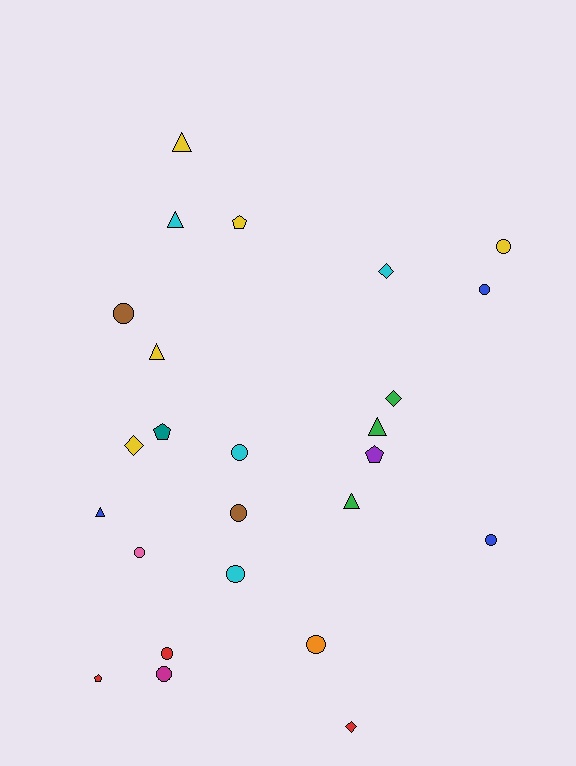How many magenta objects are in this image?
There is 1 magenta object.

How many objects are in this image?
There are 25 objects.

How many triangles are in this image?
There are 6 triangles.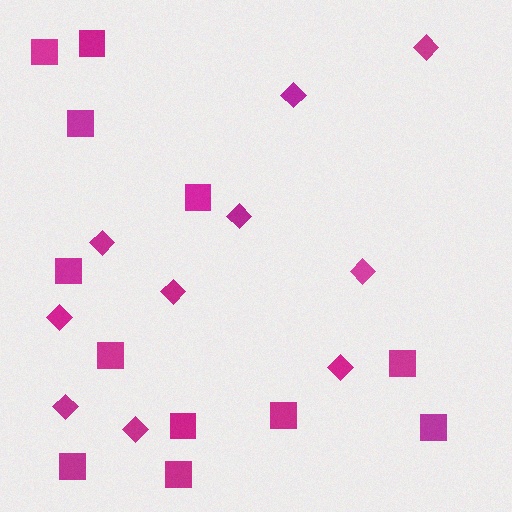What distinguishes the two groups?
There are 2 groups: one group of squares (12) and one group of diamonds (10).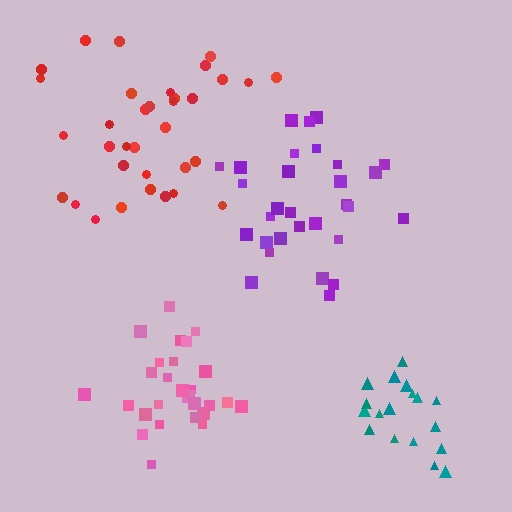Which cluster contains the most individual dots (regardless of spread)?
Red (34).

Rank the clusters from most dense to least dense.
pink, teal, purple, red.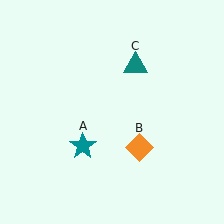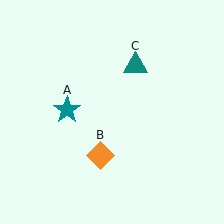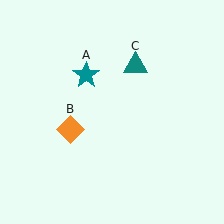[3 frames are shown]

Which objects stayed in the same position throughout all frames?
Teal triangle (object C) remained stationary.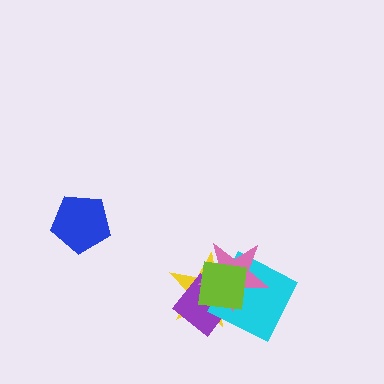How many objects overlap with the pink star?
4 objects overlap with the pink star.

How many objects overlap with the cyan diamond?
4 objects overlap with the cyan diamond.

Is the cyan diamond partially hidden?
Yes, it is partially covered by another shape.